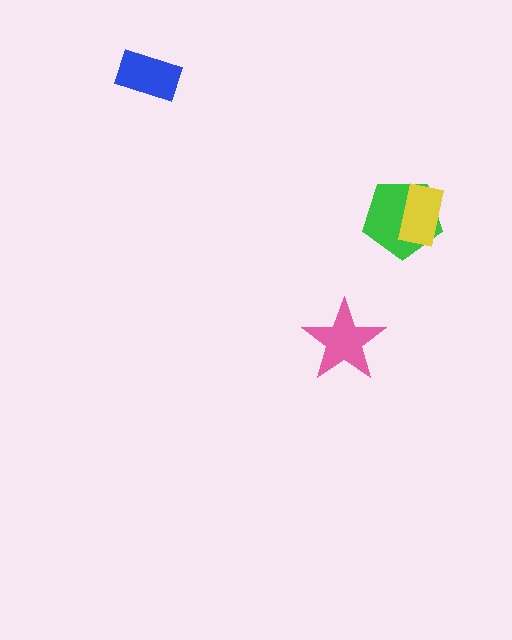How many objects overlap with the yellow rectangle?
1 object overlaps with the yellow rectangle.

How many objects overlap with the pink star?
0 objects overlap with the pink star.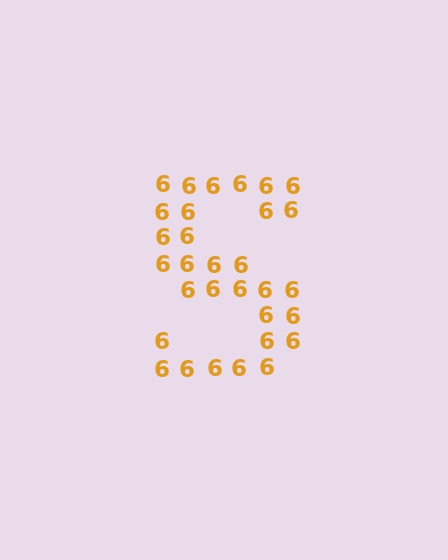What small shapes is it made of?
It is made of small digit 6's.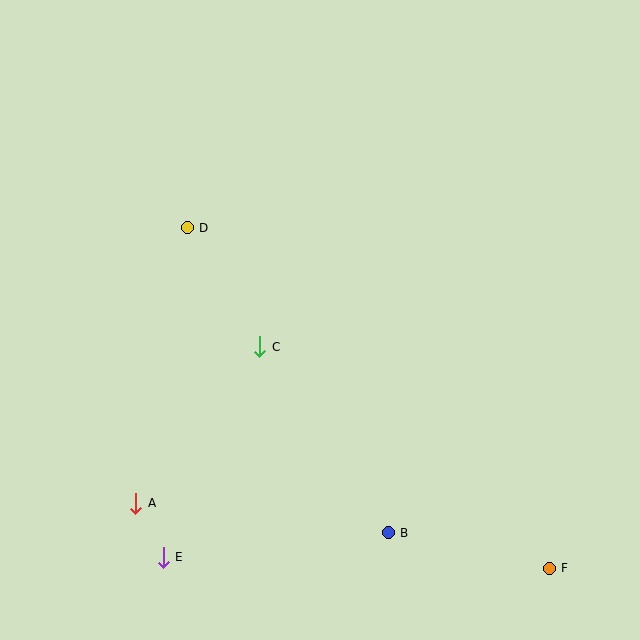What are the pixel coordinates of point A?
Point A is at (136, 503).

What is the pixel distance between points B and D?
The distance between B and D is 365 pixels.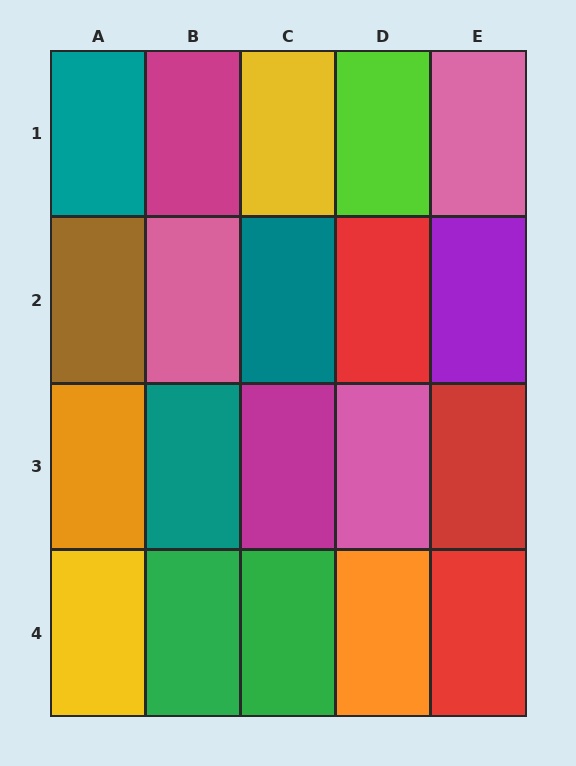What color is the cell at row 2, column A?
Brown.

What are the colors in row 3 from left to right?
Orange, teal, magenta, pink, red.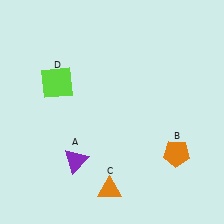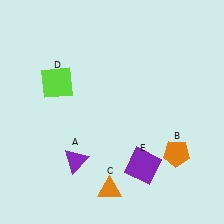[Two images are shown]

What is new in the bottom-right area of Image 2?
A purple square (E) was added in the bottom-right area of Image 2.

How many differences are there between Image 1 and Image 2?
There is 1 difference between the two images.